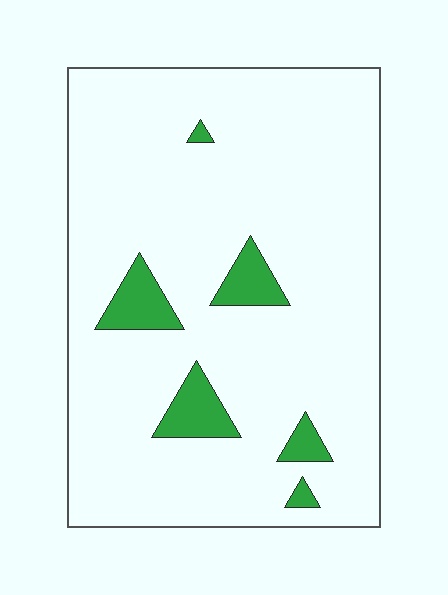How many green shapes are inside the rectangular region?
6.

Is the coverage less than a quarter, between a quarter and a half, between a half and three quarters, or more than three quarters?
Less than a quarter.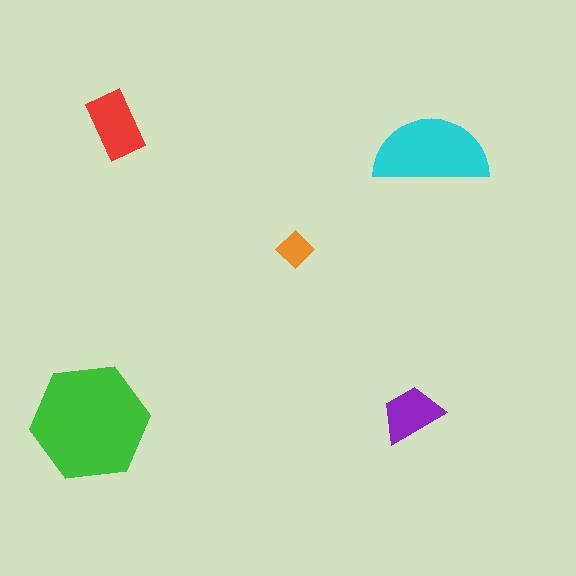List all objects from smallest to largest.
The orange diamond, the purple trapezoid, the red rectangle, the cyan semicircle, the green hexagon.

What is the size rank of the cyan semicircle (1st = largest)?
2nd.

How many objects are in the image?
There are 5 objects in the image.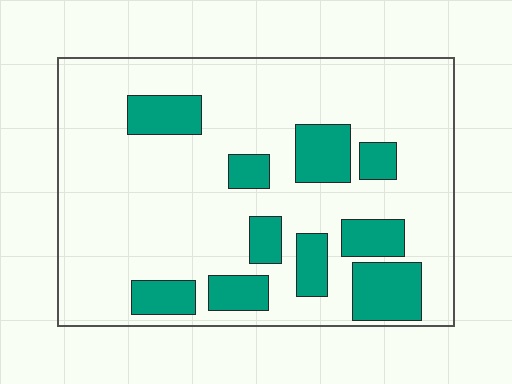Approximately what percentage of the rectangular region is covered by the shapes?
Approximately 20%.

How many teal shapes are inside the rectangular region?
10.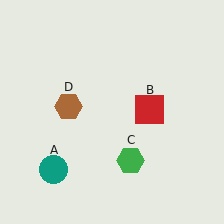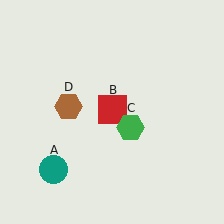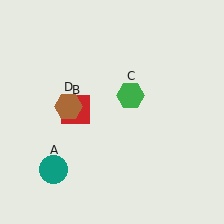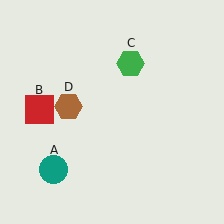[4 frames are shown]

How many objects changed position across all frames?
2 objects changed position: red square (object B), green hexagon (object C).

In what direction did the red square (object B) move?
The red square (object B) moved left.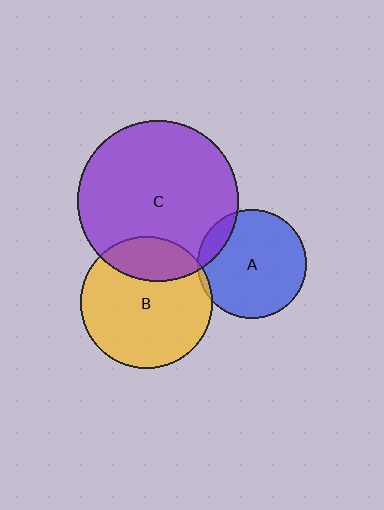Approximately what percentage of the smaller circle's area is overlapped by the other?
Approximately 10%.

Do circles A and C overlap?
Yes.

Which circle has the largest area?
Circle C (purple).